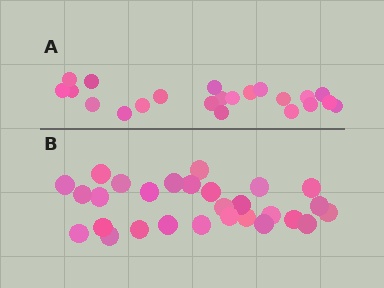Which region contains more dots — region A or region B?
Region B (the bottom region) has more dots.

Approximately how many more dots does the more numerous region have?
Region B has about 6 more dots than region A.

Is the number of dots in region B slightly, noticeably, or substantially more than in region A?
Region B has noticeably more, but not dramatically so. The ratio is roughly 1.3 to 1.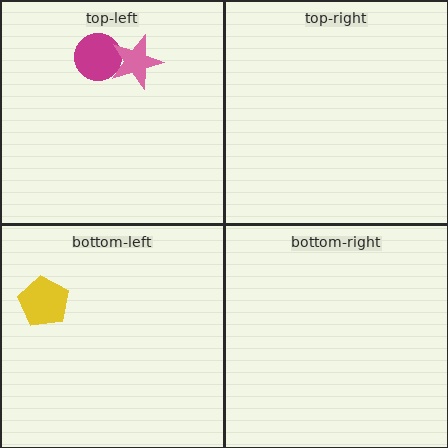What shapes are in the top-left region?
The magenta circle, the pink star.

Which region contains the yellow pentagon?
The bottom-left region.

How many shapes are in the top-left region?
2.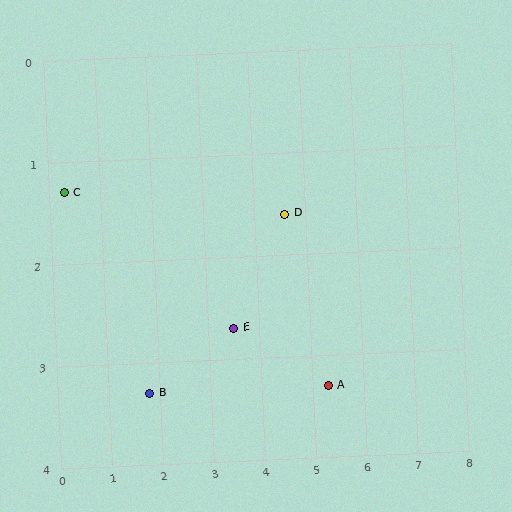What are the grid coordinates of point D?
Point D is at approximately (4.6, 1.6).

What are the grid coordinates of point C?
Point C is at approximately (0.3, 1.3).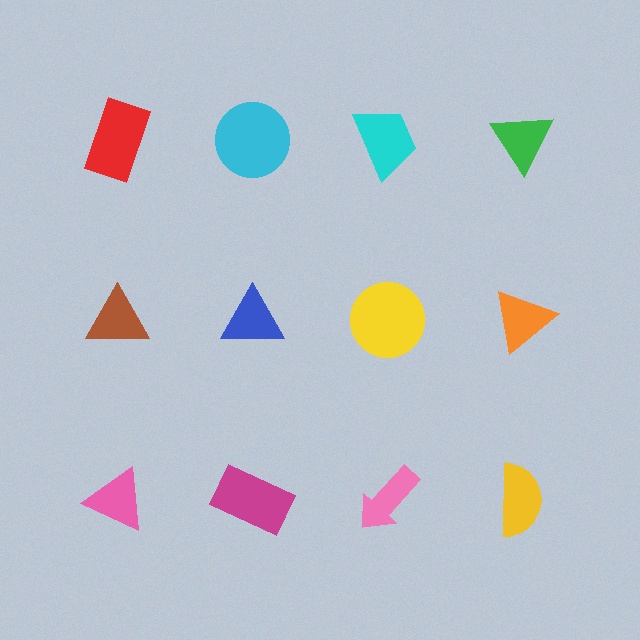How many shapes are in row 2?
4 shapes.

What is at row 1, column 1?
A red rectangle.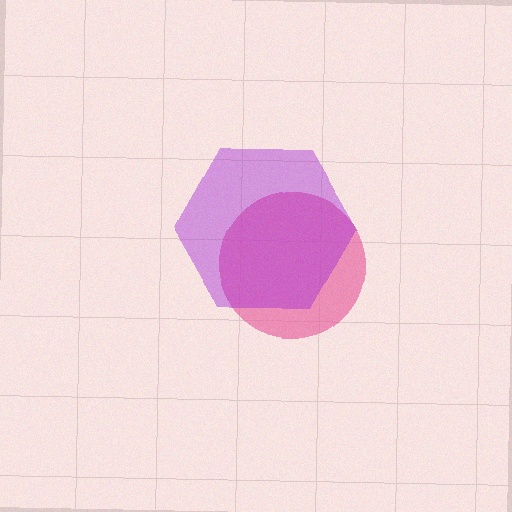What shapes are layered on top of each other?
The layered shapes are: a pink circle, a purple hexagon.